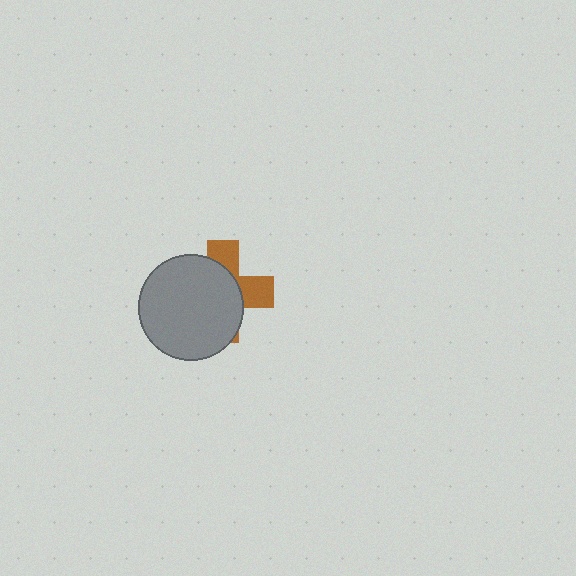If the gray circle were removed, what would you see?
You would see the complete brown cross.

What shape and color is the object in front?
The object in front is a gray circle.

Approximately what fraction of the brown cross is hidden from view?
Roughly 65% of the brown cross is hidden behind the gray circle.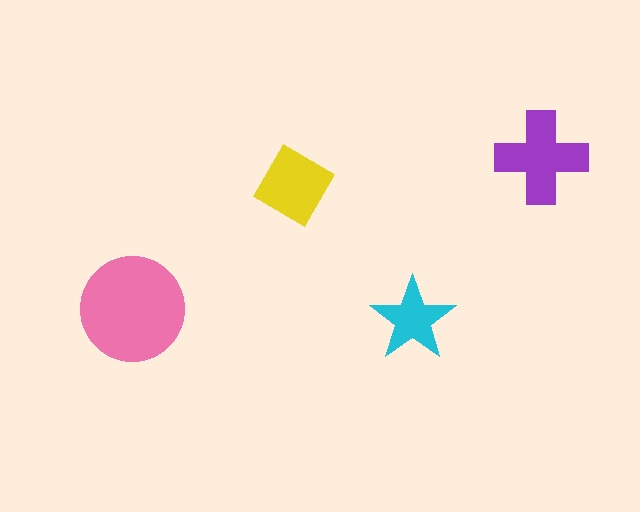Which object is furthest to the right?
The purple cross is rightmost.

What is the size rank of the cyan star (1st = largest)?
4th.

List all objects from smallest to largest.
The cyan star, the yellow diamond, the purple cross, the pink circle.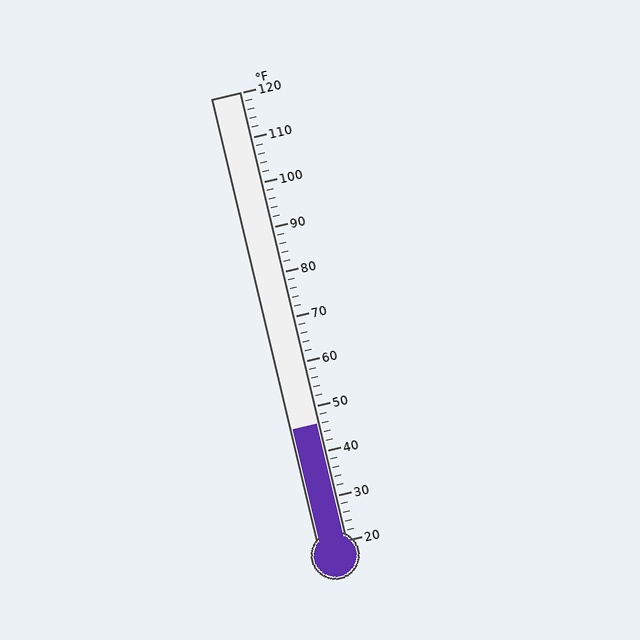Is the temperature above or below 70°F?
The temperature is below 70°F.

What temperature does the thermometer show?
The thermometer shows approximately 46°F.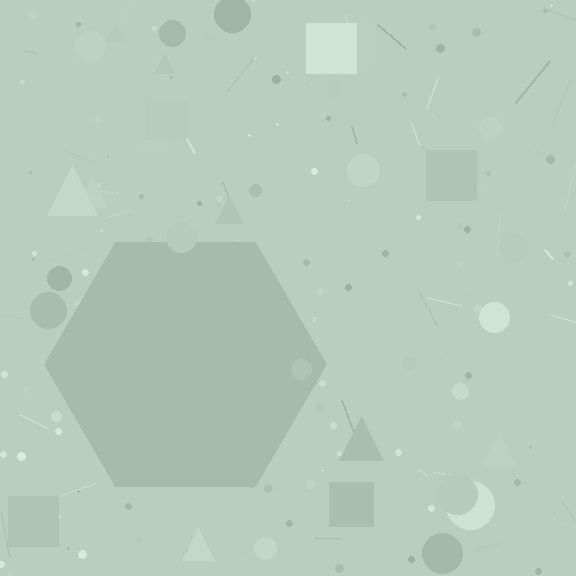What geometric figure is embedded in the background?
A hexagon is embedded in the background.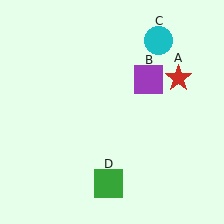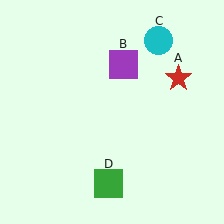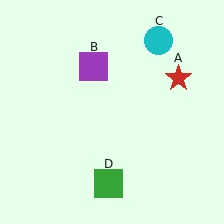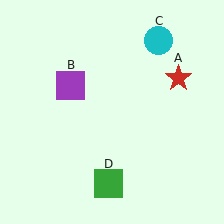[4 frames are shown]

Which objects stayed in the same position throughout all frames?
Red star (object A) and cyan circle (object C) and green square (object D) remained stationary.